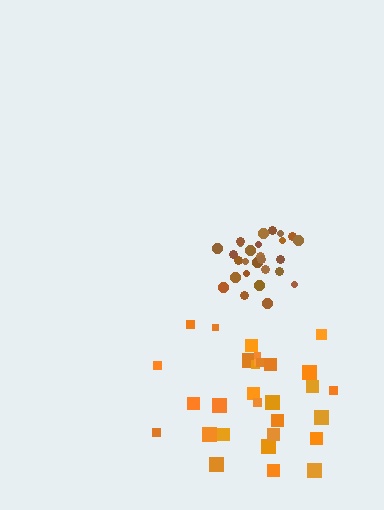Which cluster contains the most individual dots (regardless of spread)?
Orange (31).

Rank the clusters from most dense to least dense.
brown, orange.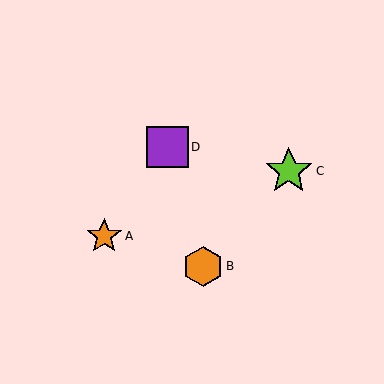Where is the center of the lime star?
The center of the lime star is at (289, 171).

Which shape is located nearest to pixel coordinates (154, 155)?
The purple square (labeled D) at (168, 147) is nearest to that location.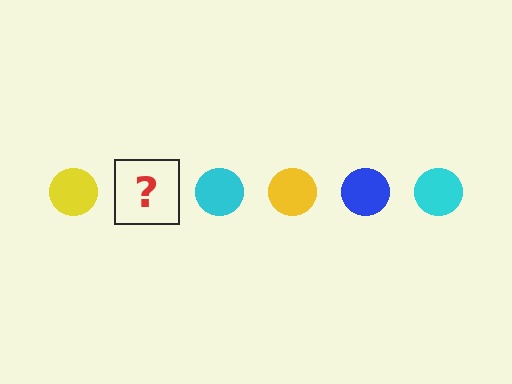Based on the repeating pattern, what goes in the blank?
The blank should be a blue circle.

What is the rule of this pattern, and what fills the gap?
The rule is that the pattern cycles through yellow, blue, cyan circles. The gap should be filled with a blue circle.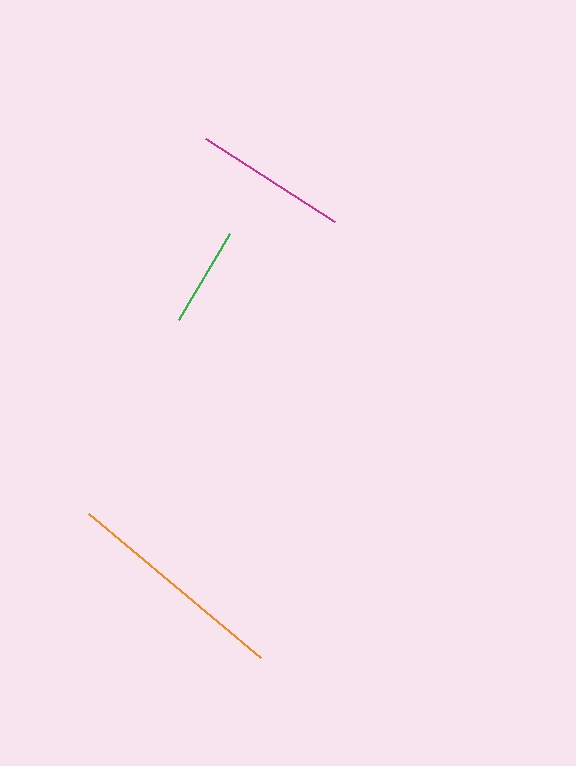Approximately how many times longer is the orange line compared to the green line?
The orange line is approximately 2.2 times the length of the green line.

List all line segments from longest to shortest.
From longest to shortest: orange, magenta, green.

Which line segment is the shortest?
The green line is the shortest at approximately 100 pixels.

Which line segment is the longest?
The orange line is the longest at approximately 224 pixels.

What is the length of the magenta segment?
The magenta segment is approximately 153 pixels long.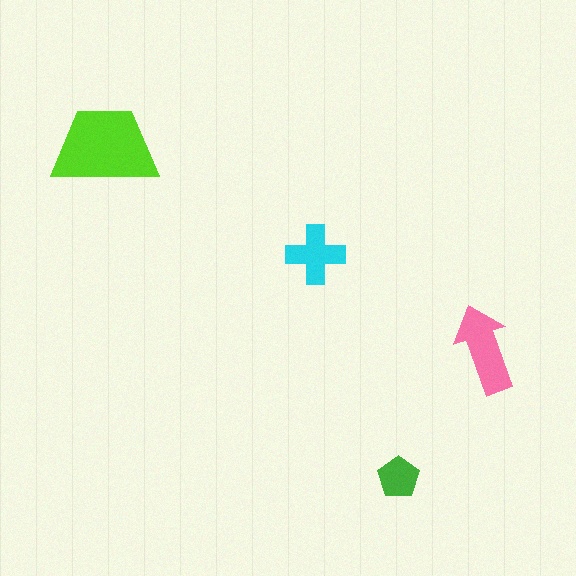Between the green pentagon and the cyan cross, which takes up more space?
The cyan cross.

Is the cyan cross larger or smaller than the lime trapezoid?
Smaller.